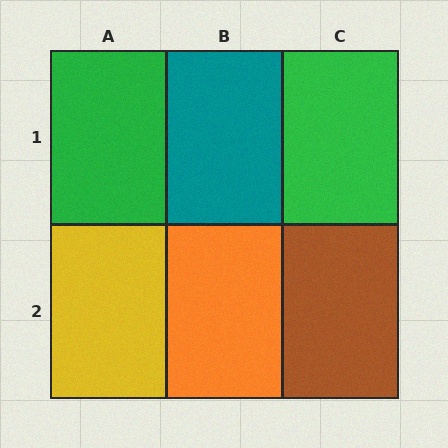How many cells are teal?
1 cell is teal.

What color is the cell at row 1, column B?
Teal.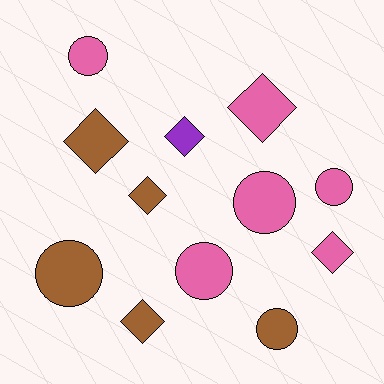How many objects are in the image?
There are 12 objects.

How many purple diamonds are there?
There is 1 purple diamond.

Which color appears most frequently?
Pink, with 6 objects.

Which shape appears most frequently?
Circle, with 6 objects.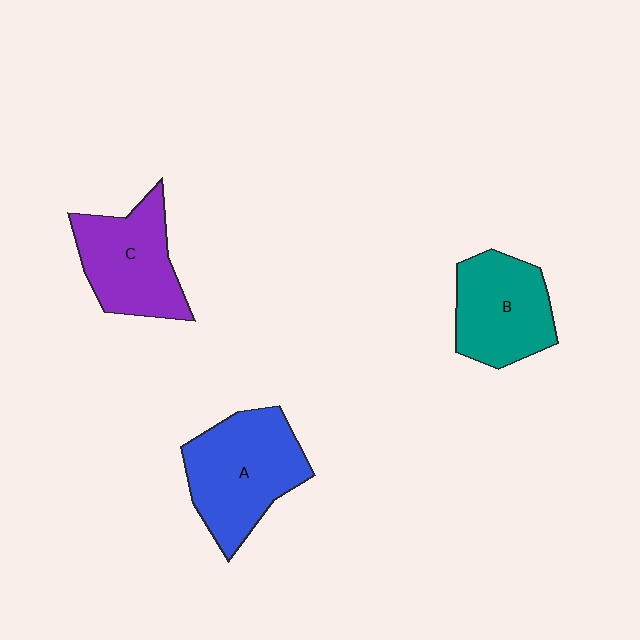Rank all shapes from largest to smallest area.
From largest to smallest: A (blue), C (purple), B (teal).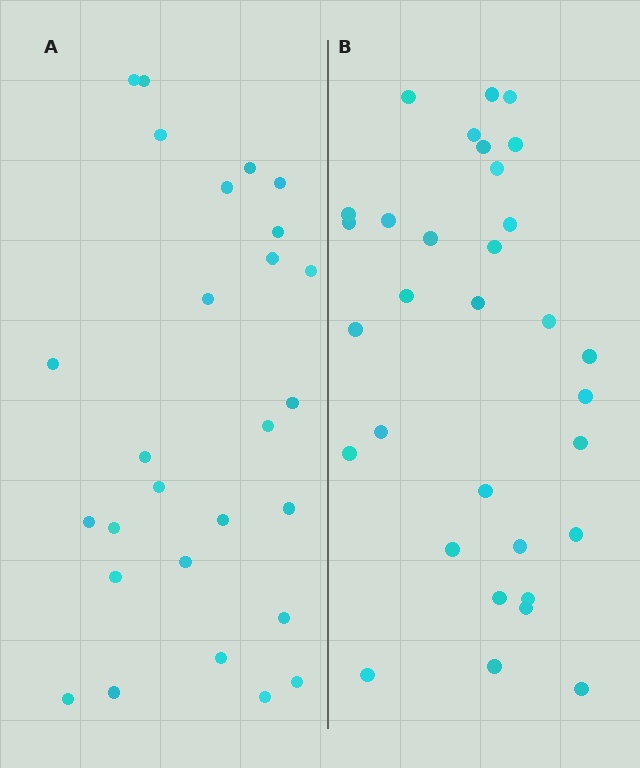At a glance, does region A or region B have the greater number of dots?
Region B (the right region) has more dots.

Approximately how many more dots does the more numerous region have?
Region B has about 5 more dots than region A.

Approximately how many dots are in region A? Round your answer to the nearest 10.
About 30 dots. (The exact count is 27, which rounds to 30.)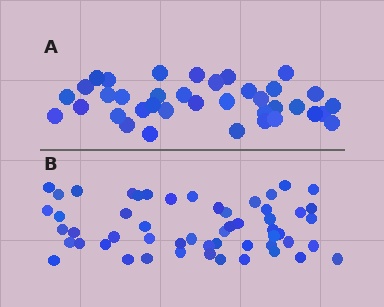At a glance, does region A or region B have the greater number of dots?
Region B (the bottom region) has more dots.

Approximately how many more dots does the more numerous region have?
Region B has approximately 15 more dots than region A.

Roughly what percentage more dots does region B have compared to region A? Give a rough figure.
About 45% more.